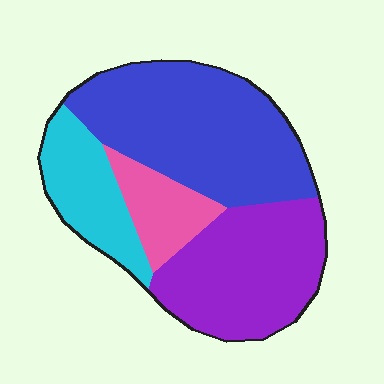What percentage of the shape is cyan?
Cyan takes up about one sixth (1/6) of the shape.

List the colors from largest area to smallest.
From largest to smallest: blue, purple, cyan, pink.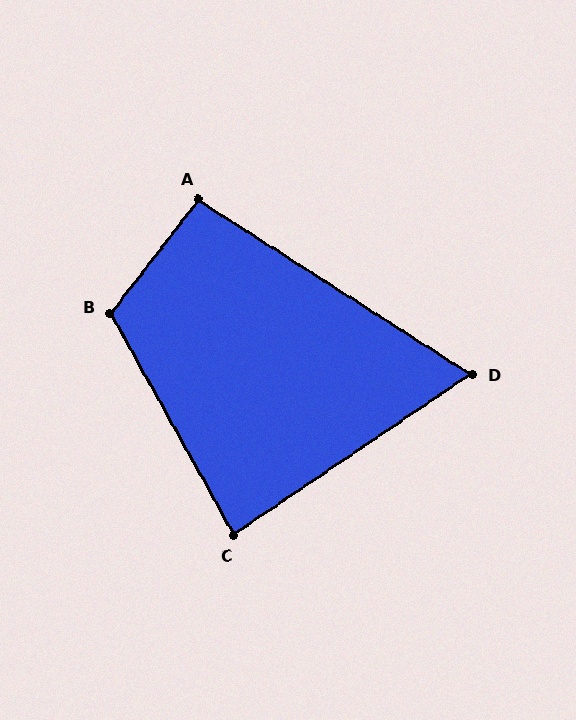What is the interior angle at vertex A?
Approximately 95 degrees (obtuse).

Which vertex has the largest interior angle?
B, at approximately 113 degrees.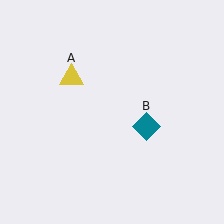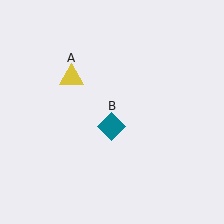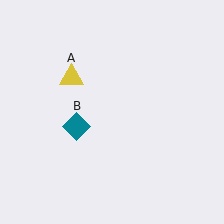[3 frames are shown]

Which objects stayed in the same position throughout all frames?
Yellow triangle (object A) remained stationary.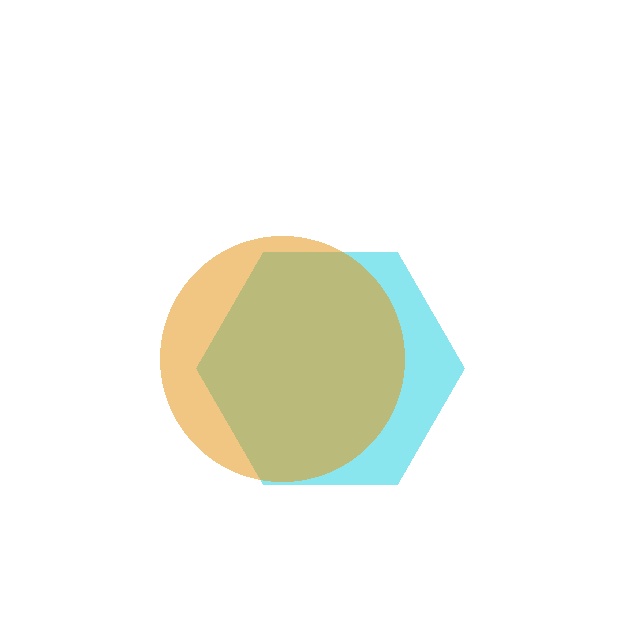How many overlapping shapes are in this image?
There are 2 overlapping shapes in the image.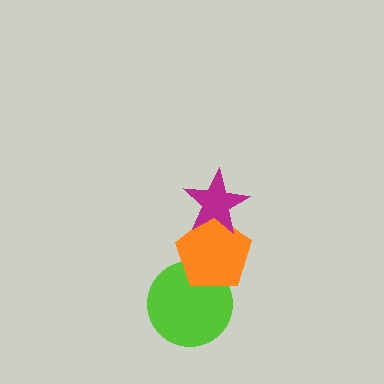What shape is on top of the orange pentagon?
The magenta star is on top of the orange pentagon.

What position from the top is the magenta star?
The magenta star is 1st from the top.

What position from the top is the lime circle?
The lime circle is 3rd from the top.